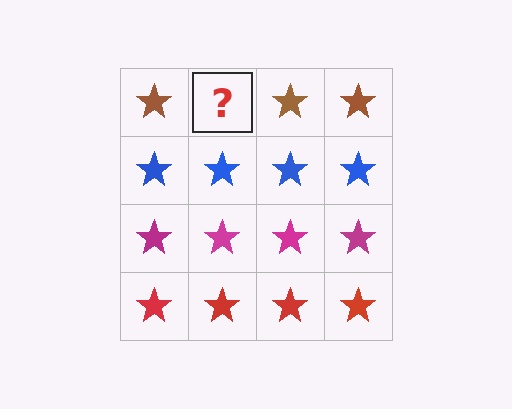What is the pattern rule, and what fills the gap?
The rule is that each row has a consistent color. The gap should be filled with a brown star.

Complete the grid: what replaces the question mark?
The question mark should be replaced with a brown star.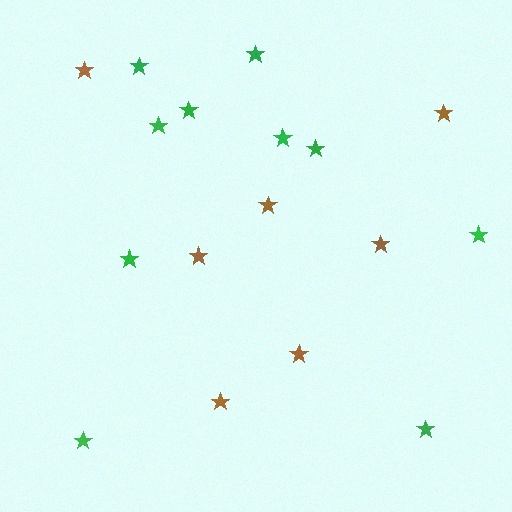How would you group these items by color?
There are 2 groups: one group of green stars (10) and one group of brown stars (7).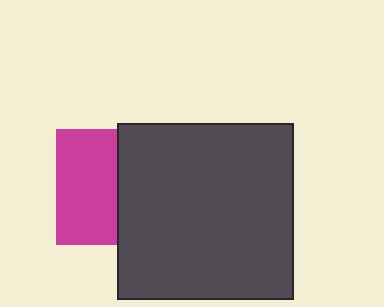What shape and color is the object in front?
The object in front is a dark gray square.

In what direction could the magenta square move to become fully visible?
The magenta square could move left. That would shift it out from behind the dark gray square entirely.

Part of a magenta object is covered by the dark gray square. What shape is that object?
It is a square.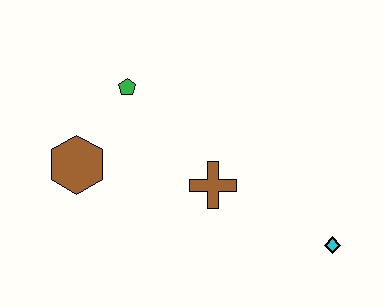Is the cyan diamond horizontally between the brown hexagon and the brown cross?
No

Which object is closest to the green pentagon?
The brown hexagon is closest to the green pentagon.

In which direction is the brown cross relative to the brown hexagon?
The brown cross is to the right of the brown hexagon.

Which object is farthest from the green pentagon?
The cyan diamond is farthest from the green pentagon.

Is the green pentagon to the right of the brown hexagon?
Yes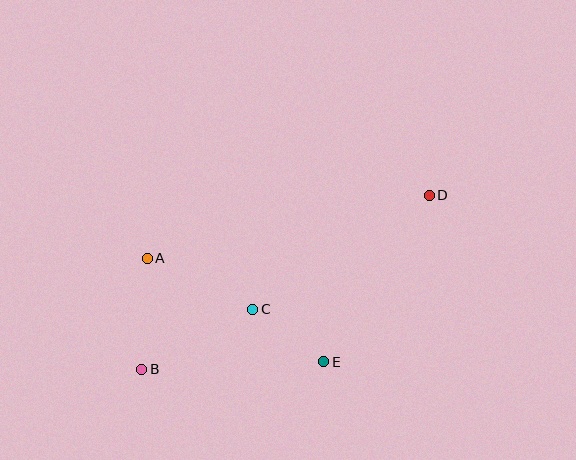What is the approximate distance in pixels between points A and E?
The distance between A and E is approximately 204 pixels.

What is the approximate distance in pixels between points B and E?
The distance between B and E is approximately 182 pixels.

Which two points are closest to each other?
Points C and E are closest to each other.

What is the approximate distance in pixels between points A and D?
The distance between A and D is approximately 289 pixels.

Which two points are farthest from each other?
Points B and D are farthest from each other.